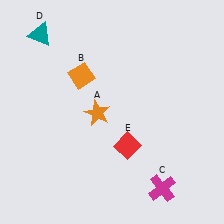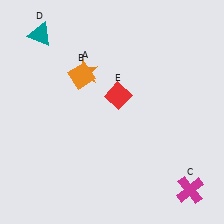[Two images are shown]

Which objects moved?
The objects that moved are: the orange star (A), the magenta cross (C), the red diamond (E).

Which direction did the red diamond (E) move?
The red diamond (E) moved up.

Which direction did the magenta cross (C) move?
The magenta cross (C) moved right.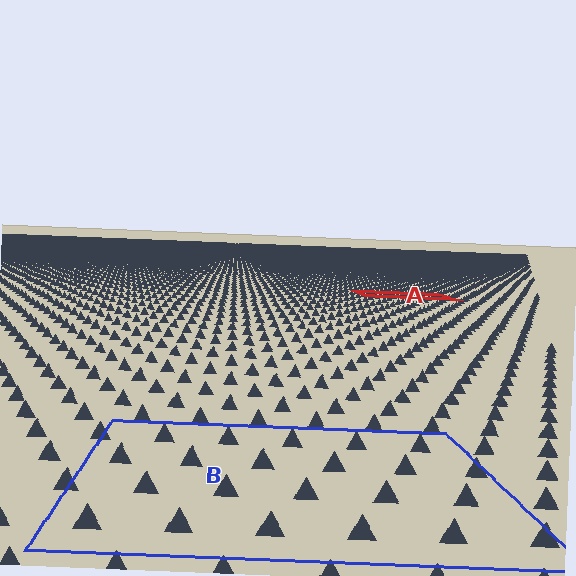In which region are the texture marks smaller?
The texture marks are smaller in region A, because it is farther away.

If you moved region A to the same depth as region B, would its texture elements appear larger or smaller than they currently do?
They would appear larger. At a closer depth, the same texture elements are projected at a bigger on-screen size.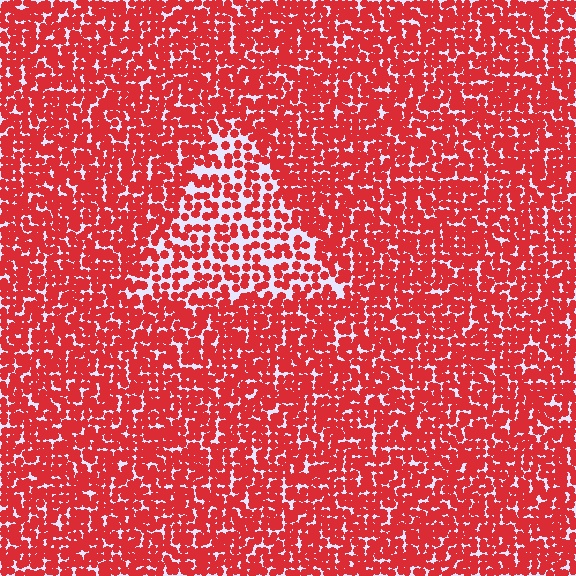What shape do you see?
I see a triangle.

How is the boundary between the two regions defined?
The boundary is defined by a change in element density (approximately 1.8x ratio). All elements are the same color, size, and shape.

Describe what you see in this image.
The image contains small red elements arranged at two different densities. A triangle-shaped region is visible where the elements are less densely packed than the surrounding area.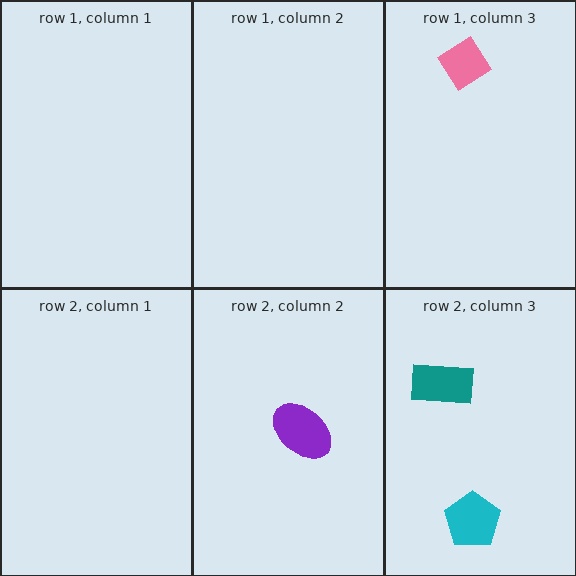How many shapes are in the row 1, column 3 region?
1.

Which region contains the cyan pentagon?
The row 2, column 3 region.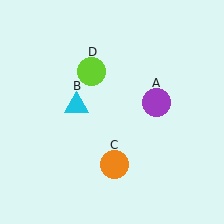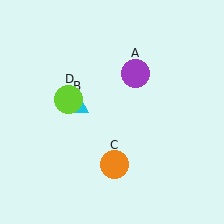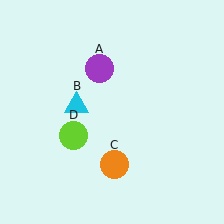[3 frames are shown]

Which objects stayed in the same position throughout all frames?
Cyan triangle (object B) and orange circle (object C) remained stationary.